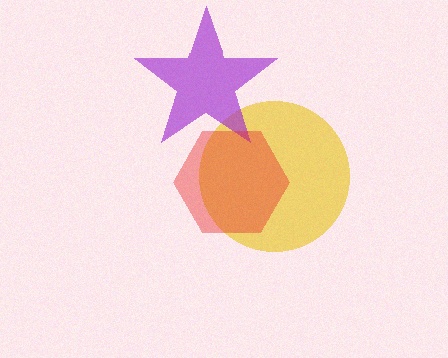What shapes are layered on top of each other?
The layered shapes are: a yellow circle, a purple star, a red hexagon.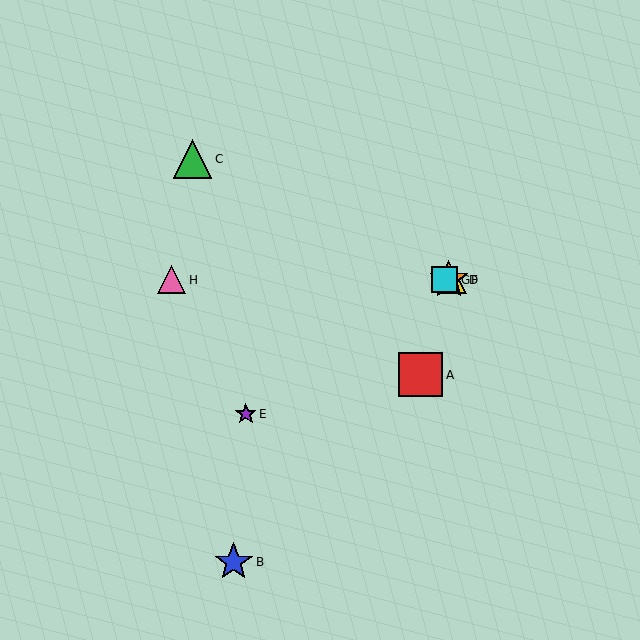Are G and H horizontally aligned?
Yes, both are at y≈280.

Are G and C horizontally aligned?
No, G is at y≈280 and C is at y≈159.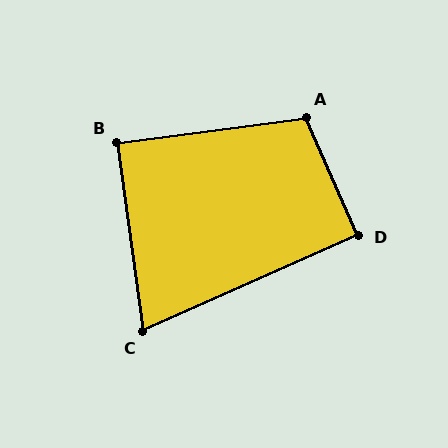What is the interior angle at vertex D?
Approximately 90 degrees (approximately right).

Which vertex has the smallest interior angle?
C, at approximately 74 degrees.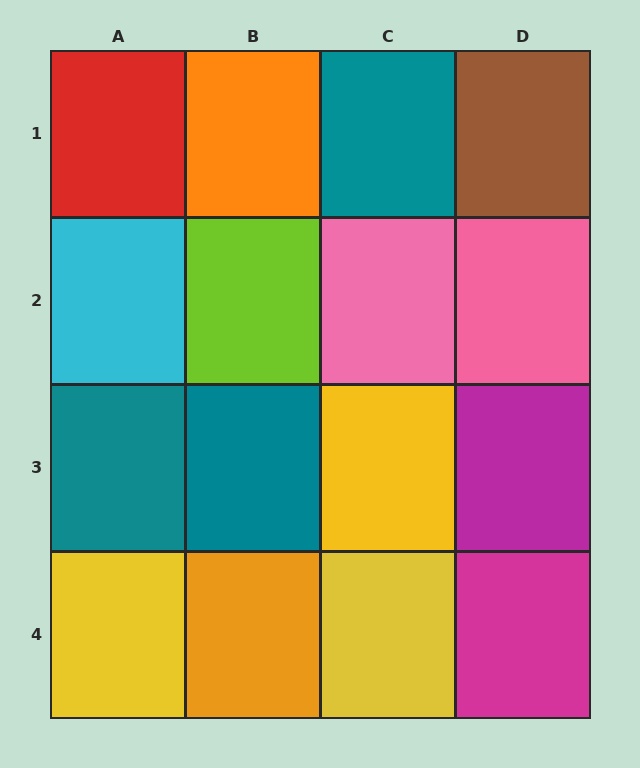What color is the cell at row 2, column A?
Cyan.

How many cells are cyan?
1 cell is cyan.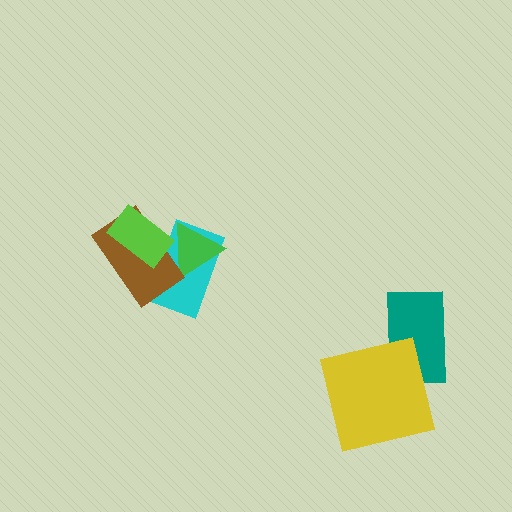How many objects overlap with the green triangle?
3 objects overlap with the green triangle.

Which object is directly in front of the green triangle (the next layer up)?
The brown rectangle is directly in front of the green triangle.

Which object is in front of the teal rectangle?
The yellow square is in front of the teal rectangle.